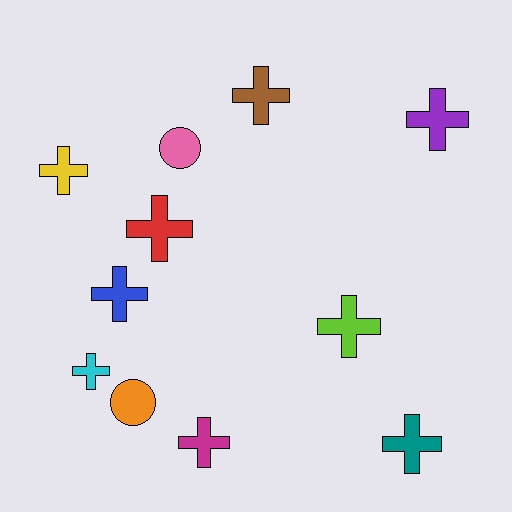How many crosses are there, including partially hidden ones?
There are 9 crosses.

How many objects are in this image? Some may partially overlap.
There are 11 objects.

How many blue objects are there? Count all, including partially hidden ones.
There is 1 blue object.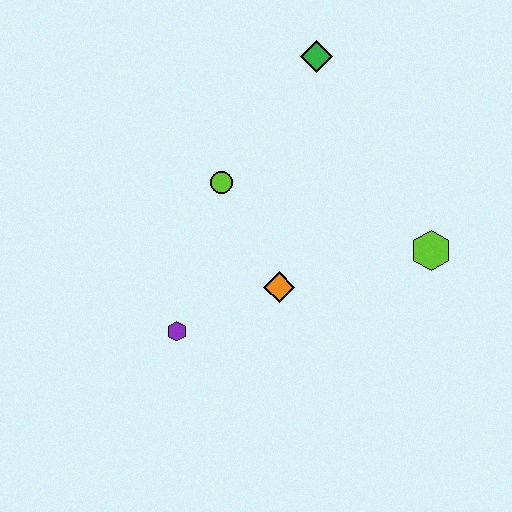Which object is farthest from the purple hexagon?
The green diamond is farthest from the purple hexagon.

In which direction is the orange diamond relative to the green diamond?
The orange diamond is below the green diamond.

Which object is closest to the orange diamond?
The purple hexagon is closest to the orange diamond.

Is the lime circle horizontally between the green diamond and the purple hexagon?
Yes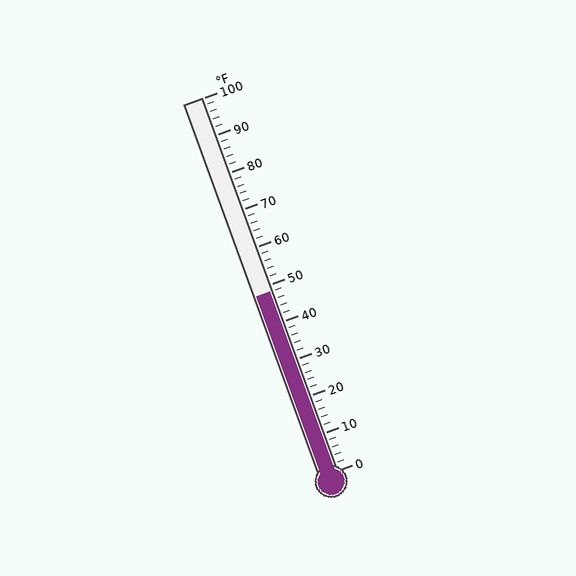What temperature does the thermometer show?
The thermometer shows approximately 48°F.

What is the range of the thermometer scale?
The thermometer scale ranges from 0°F to 100°F.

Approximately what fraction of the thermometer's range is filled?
The thermometer is filled to approximately 50% of its range.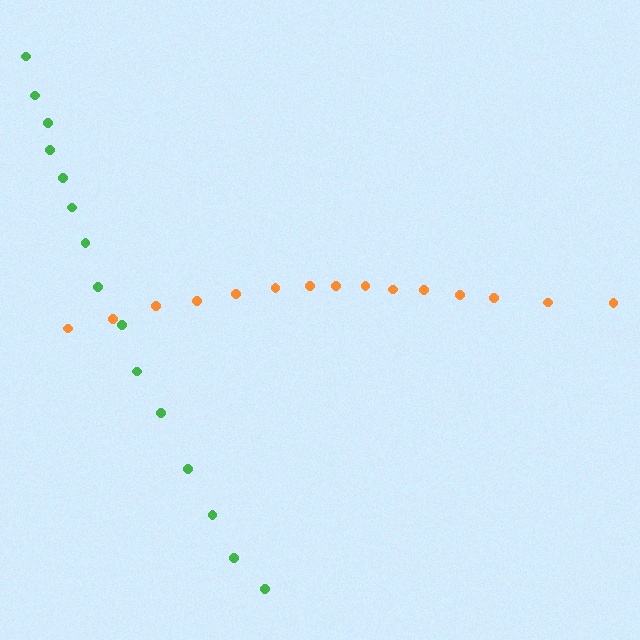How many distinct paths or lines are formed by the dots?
There are 2 distinct paths.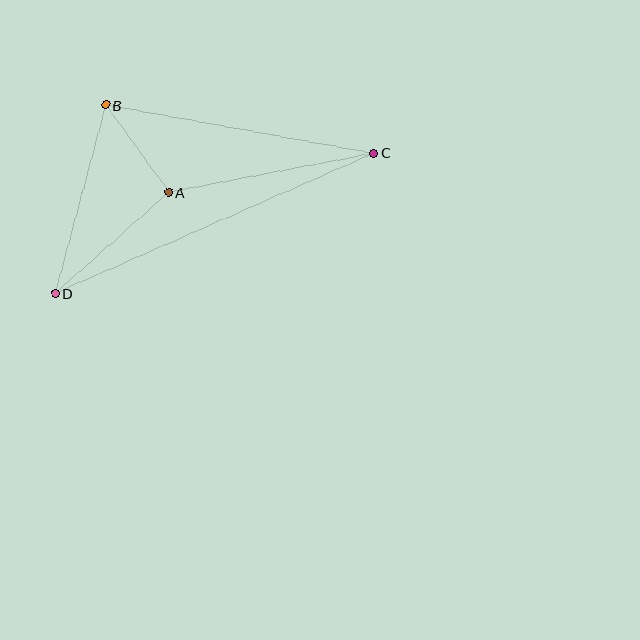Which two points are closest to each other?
Points A and B are closest to each other.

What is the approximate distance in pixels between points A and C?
The distance between A and C is approximately 209 pixels.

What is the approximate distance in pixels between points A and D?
The distance between A and D is approximately 152 pixels.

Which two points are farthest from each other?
Points C and D are farthest from each other.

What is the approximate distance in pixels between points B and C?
The distance between B and C is approximately 272 pixels.